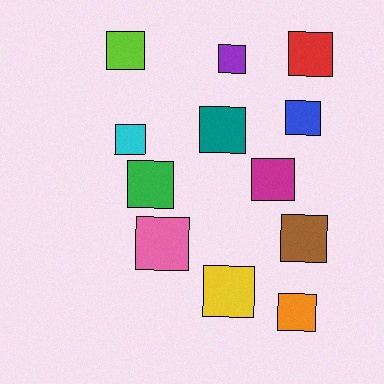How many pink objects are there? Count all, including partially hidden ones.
There is 1 pink object.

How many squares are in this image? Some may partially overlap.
There are 12 squares.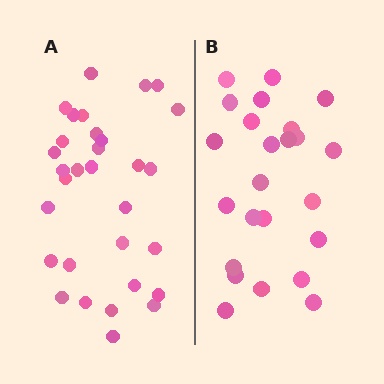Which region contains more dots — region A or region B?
Region A (the left region) has more dots.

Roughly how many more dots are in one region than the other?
Region A has roughly 8 or so more dots than region B.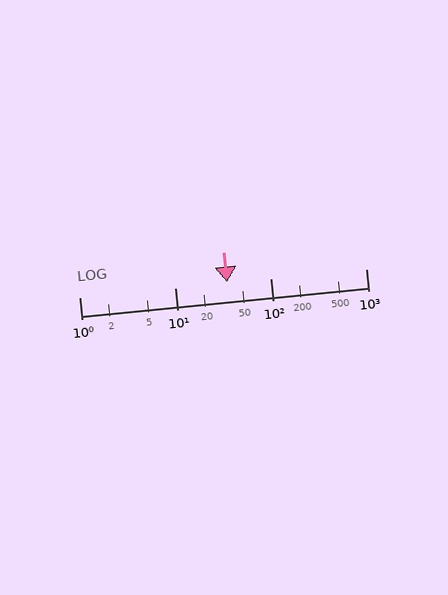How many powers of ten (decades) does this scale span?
The scale spans 3 decades, from 1 to 1000.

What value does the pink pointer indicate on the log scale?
The pointer indicates approximately 35.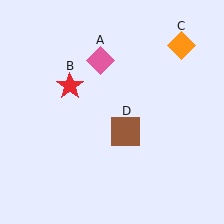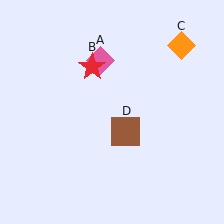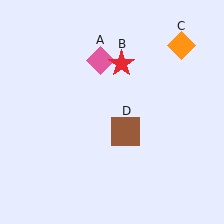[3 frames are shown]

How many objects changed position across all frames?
1 object changed position: red star (object B).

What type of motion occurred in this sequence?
The red star (object B) rotated clockwise around the center of the scene.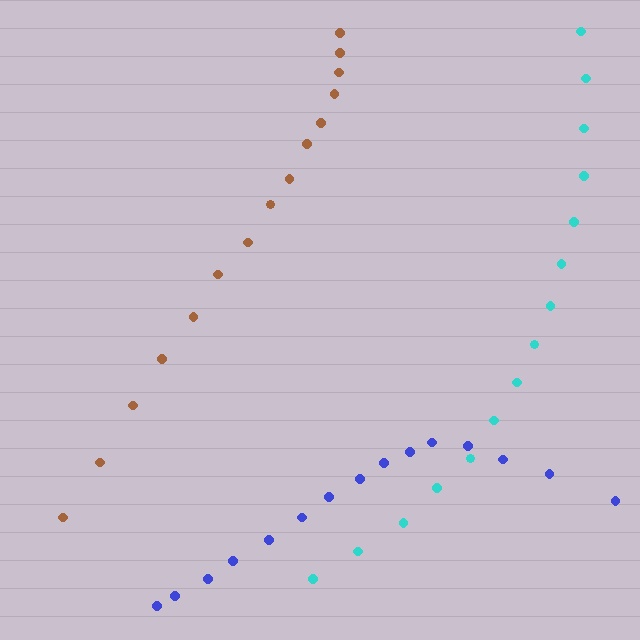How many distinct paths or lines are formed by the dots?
There are 3 distinct paths.